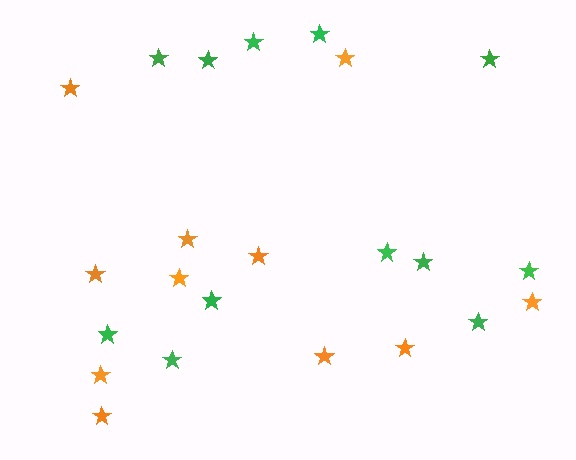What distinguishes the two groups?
There are 2 groups: one group of green stars (12) and one group of orange stars (11).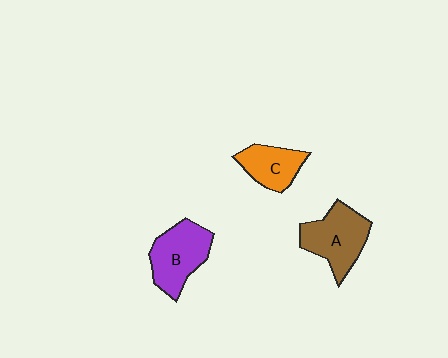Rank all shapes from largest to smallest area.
From largest to smallest: A (brown), B (purple), C (orange).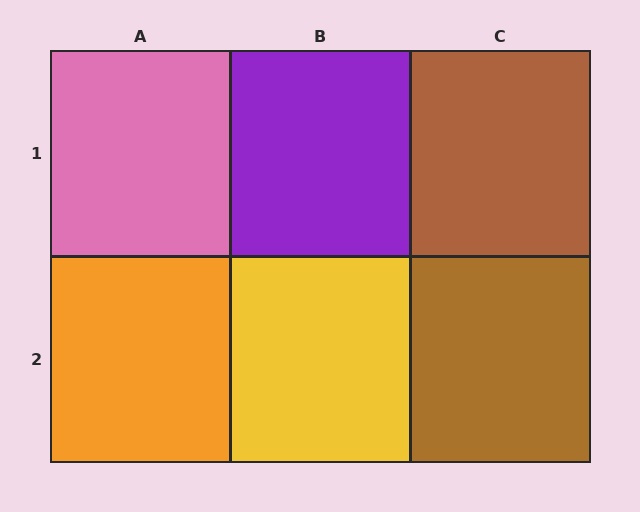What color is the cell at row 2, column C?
Brown.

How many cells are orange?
1 cell is orange.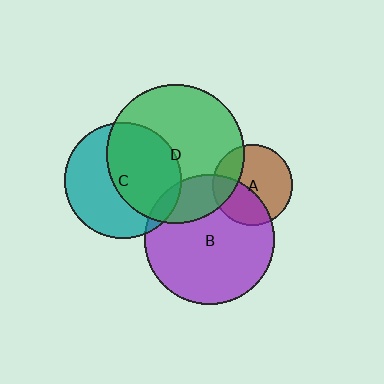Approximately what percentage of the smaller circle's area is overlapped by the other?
Approximately 25%.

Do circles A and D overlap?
Yes.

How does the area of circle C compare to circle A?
Approximately 2.1 times.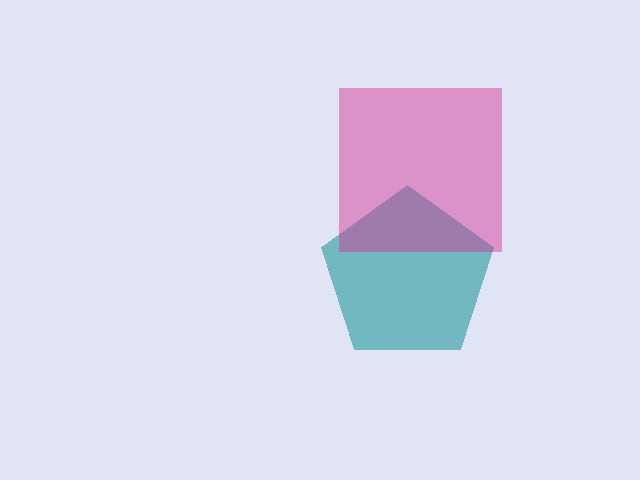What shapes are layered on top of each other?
The layered shapes are: a teal pentagon, a magenta square.